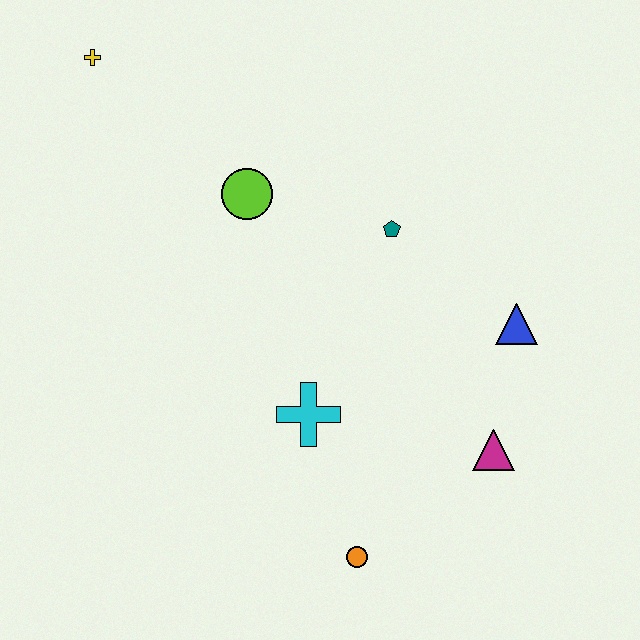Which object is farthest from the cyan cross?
The yellow cross is farthest from the cyan cross.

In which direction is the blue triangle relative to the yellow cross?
The blue triangle is to the right of the yellow cross.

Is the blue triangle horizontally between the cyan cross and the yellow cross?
No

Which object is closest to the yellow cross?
The lime circle is closest to the yellow cross.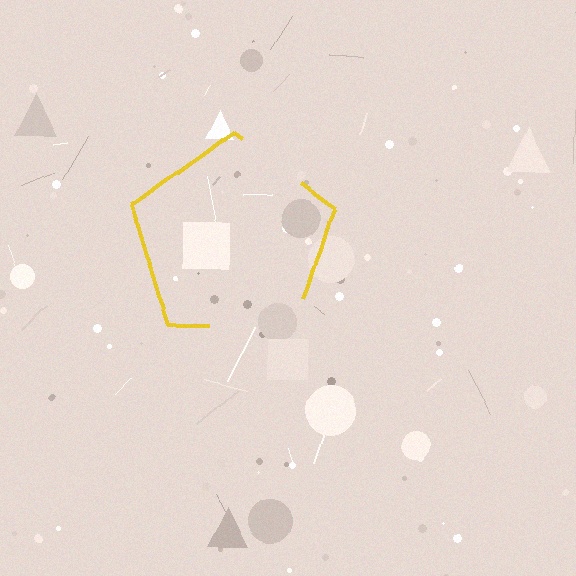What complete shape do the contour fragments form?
The contour fragments form a pentagon.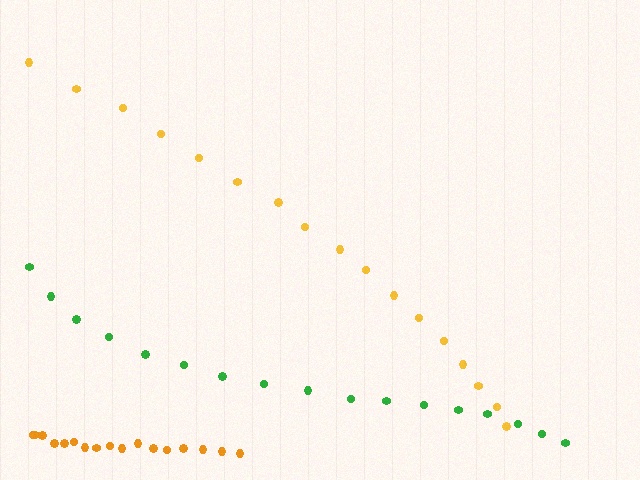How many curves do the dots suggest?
There are 3 distinct paths.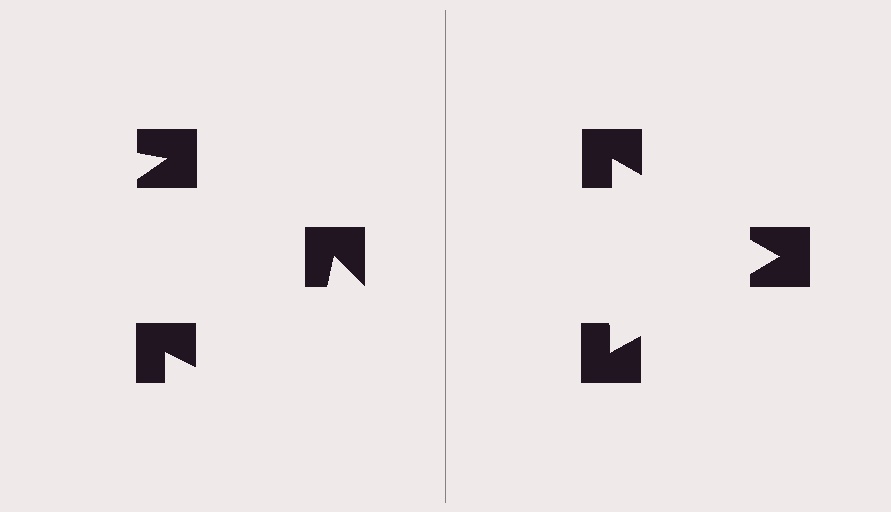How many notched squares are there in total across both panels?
6 — 3 on each side.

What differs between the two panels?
The notched squares are positioned identically on both sides; only the wedge orientations differ. On the right they align to a triangle; on the left they are misaligned.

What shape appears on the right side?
An illusory triangle.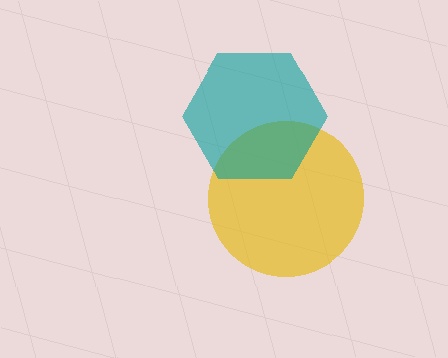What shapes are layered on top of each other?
The layered shapes are: a yellow circle, a teal hexagon.